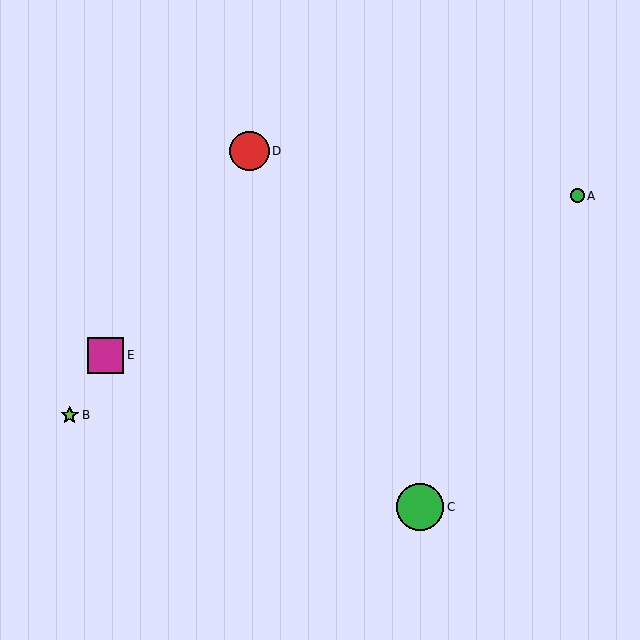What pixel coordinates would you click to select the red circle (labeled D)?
Click at (250, 151) to select the red circle D.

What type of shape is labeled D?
Shape D is a red circle.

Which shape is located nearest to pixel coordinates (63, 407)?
The lime star (labeled B) at (70, 415) is nearest to that location.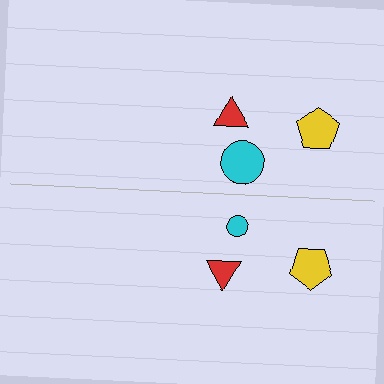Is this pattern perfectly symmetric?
No, the pattern is not perfectly symmetric. The cyan circle on the bottom side has a different size than its mirror counterpart.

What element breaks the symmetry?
The cyan circle on the bottom side has a different size than its mirror counterpart.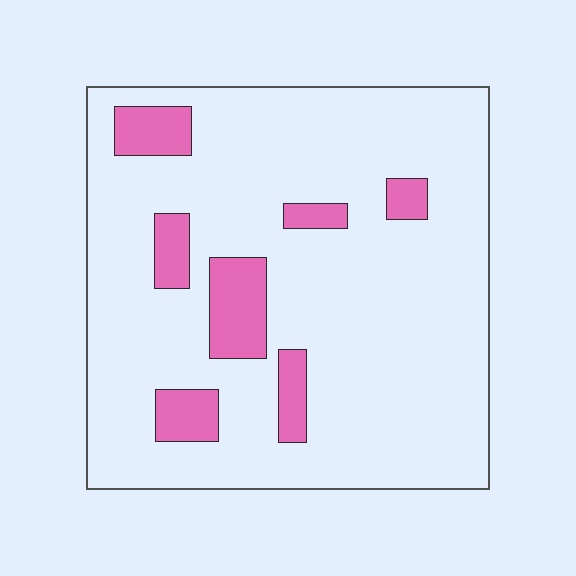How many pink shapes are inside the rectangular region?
7.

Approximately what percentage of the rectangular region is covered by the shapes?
Approximately 15%.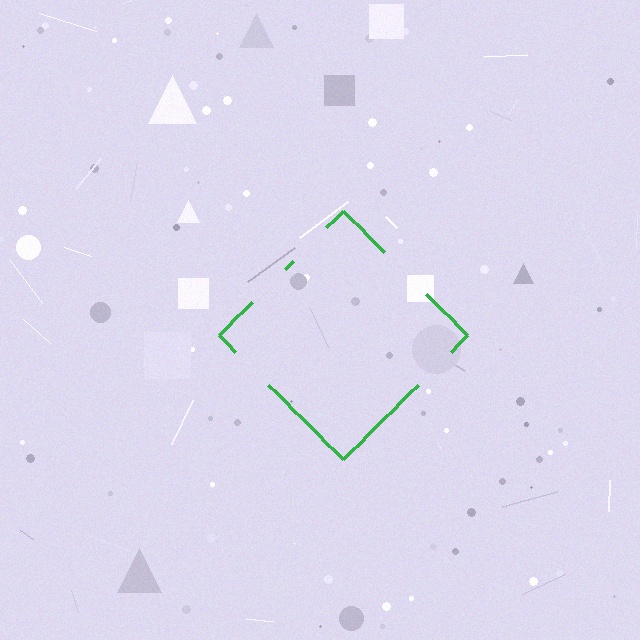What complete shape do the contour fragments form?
The contour fragments form a diamond.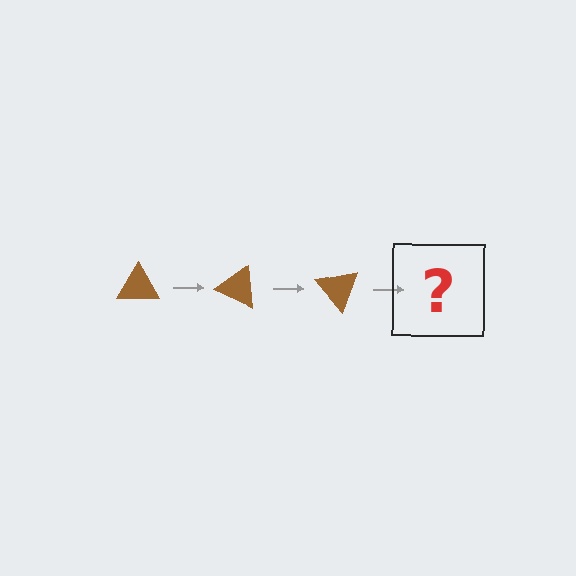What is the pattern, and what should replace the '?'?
The pattern is that the triangle rotates 25 degrees each step. The '?' should be a brown triangle rotated 75 degrees.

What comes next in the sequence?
The next element should be a brown triangle rotated 75 degrees.